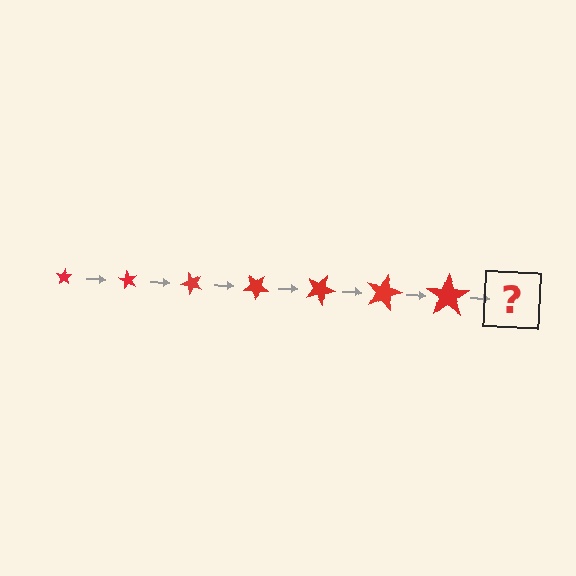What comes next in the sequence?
The next element should be a star, larger than the previous one and rotated 420 degrees from the start.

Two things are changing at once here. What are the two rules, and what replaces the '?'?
The two rules are that the star grows larger each step and it rotates 60 degrees each step. The '?' should be a star, larger than the previous one and rotated 420 degrees from the start.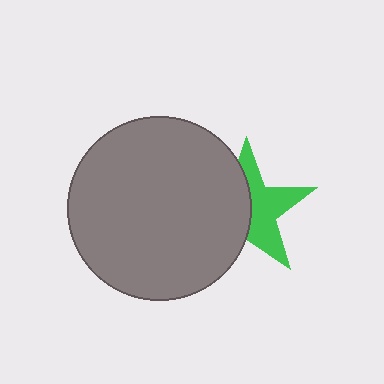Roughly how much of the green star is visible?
About half of it is visible (roughly 50%).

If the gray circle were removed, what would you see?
You would see the complete green star.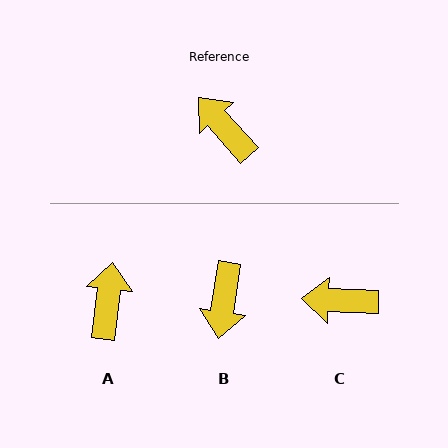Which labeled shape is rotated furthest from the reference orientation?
B, about 130 degrees away.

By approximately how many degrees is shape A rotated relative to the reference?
Approximately 49 degrees clockwise.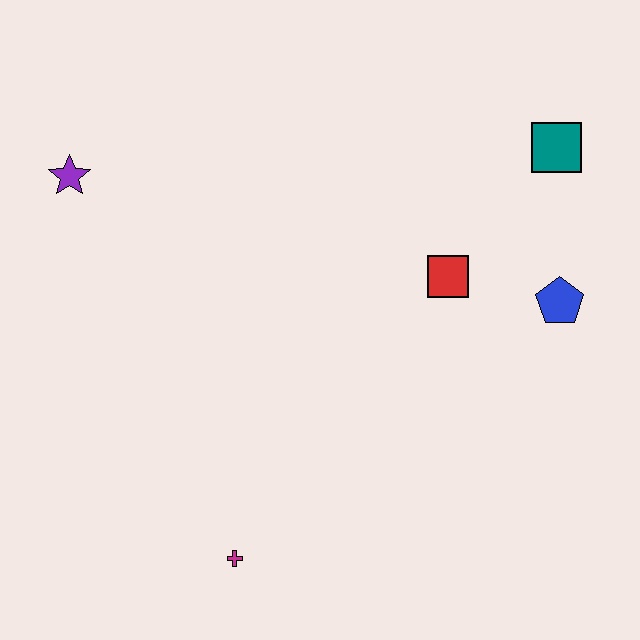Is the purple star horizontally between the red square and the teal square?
No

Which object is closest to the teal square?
The blue pentagon is closest to the teal square.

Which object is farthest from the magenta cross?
The teal square is farthest from the magenta cross.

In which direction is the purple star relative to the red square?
The purple star is to the left of the red square.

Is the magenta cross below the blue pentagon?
Yes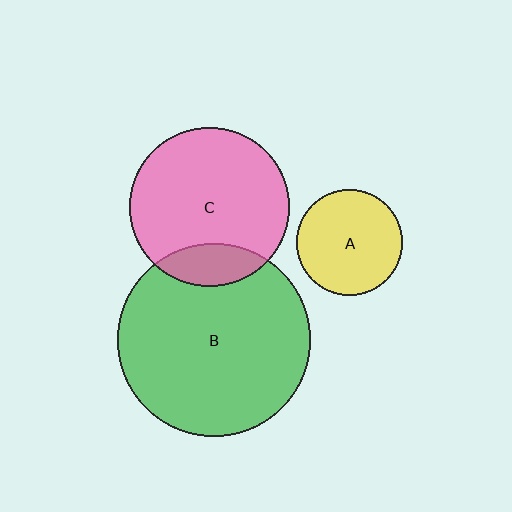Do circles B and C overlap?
Yes.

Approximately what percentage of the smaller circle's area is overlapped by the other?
Approximately 15%.